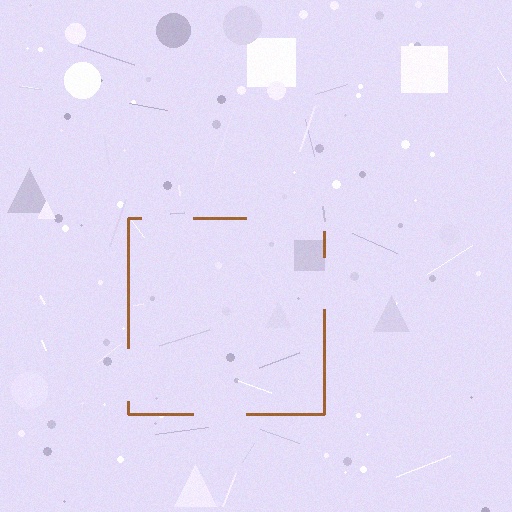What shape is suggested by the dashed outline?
The dashed outline suggests a square.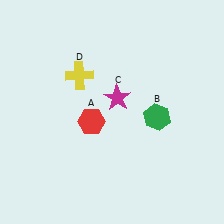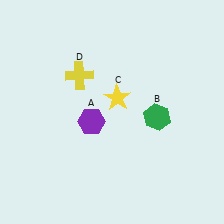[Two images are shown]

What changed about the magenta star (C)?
In Image 1, C is magenta. In Image 2, it changed to yellow.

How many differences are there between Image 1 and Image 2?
There are 2 differences between the two images.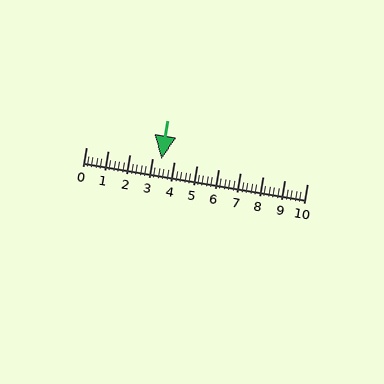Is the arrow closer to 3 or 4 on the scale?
The arrow is closer to 3.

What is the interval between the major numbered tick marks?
The major tick marks are spaced 1 units apart.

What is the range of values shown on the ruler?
The ruler shows values from 0 to 10.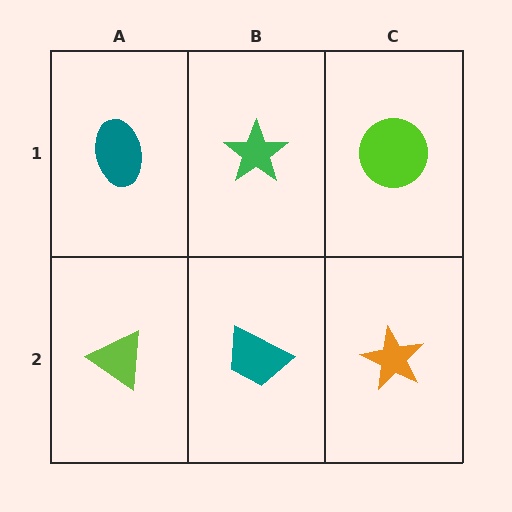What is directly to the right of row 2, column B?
An orange star.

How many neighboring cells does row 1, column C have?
2.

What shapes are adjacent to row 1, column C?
An orange star (row 2, column C), a green star (row 1, column B).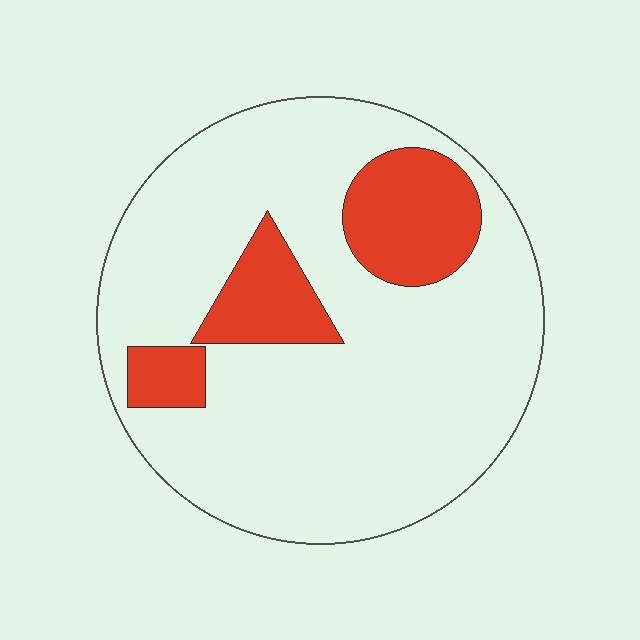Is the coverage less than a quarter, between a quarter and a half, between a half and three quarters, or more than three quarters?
Less than a quarter.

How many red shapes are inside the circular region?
3.